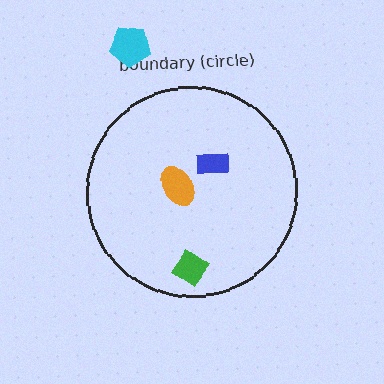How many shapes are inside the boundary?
3 inside, 1 outside.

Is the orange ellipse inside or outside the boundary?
Inside.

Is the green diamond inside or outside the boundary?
Inside.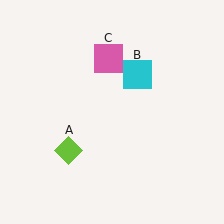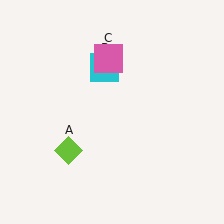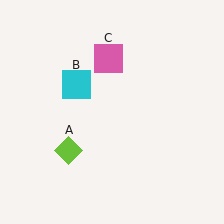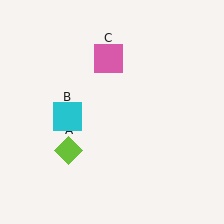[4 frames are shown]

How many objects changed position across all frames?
1 object changed position: cyan square (object B).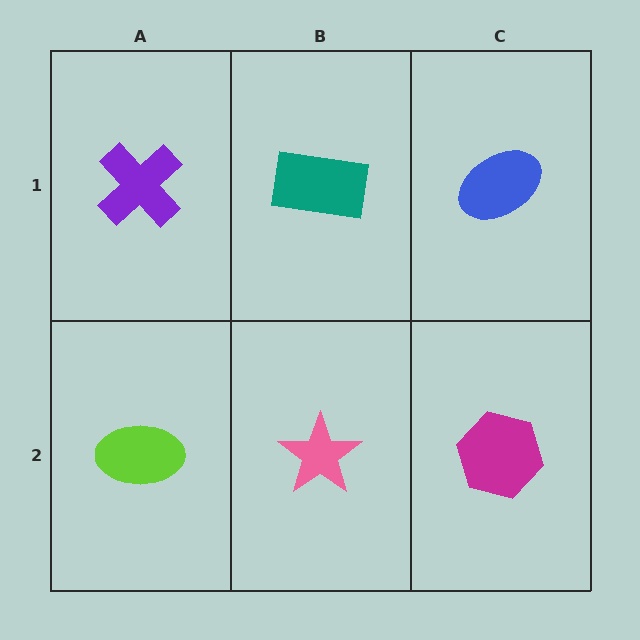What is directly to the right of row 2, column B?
A magenta hexagon.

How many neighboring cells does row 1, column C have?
2.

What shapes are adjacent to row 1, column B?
A pink star (row 2, column B), a purple cross (row 1, column A), a blue ellipse (row 1, column C).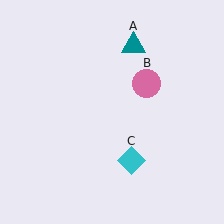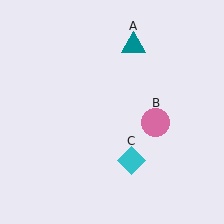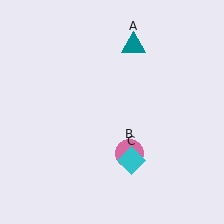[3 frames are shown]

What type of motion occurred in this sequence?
The pink circle (object B) rotated clockwise around the center of the scene.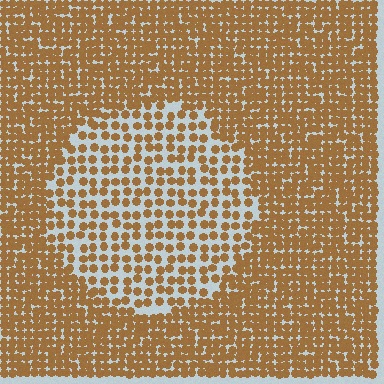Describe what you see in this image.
The image contains small brown elements arranged at two different densities. A circle-shaped region is visible where the elements are less densely packed than the surrounding area.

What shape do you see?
I see a circle.